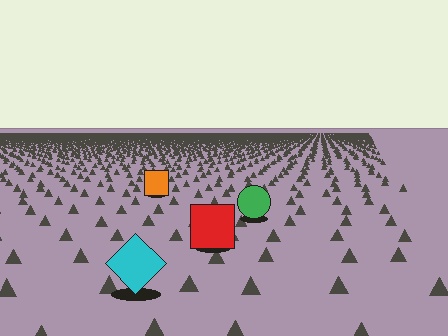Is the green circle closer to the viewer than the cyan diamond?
No. The cyan diamond is closer — you can tell from the texture gradient: the ground texture is coarser near it.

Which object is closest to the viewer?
The cyan diamond is closest. The texture marks near it are larger and more spread out.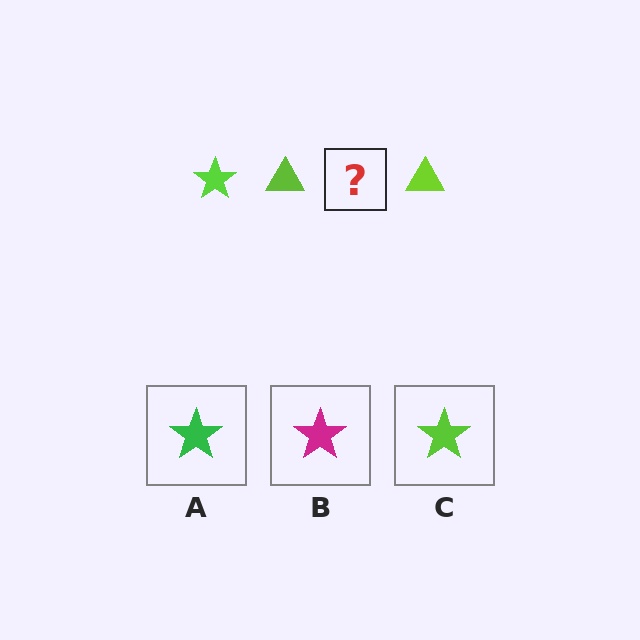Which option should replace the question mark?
Option C.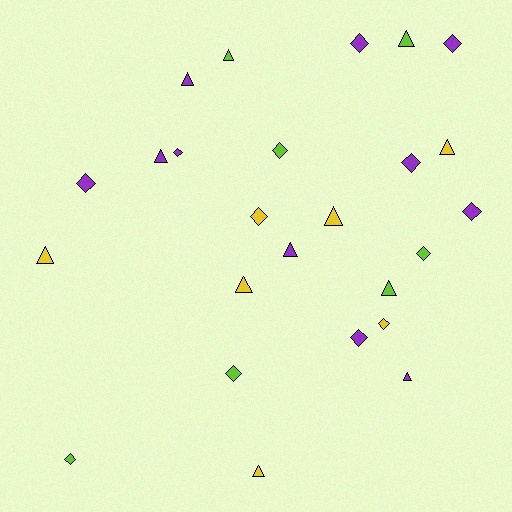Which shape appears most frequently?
Diamond, with 13 objects.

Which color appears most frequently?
Purple, with 11 objects.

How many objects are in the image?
There are 25 objects.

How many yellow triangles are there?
There are 5 yellow triangles.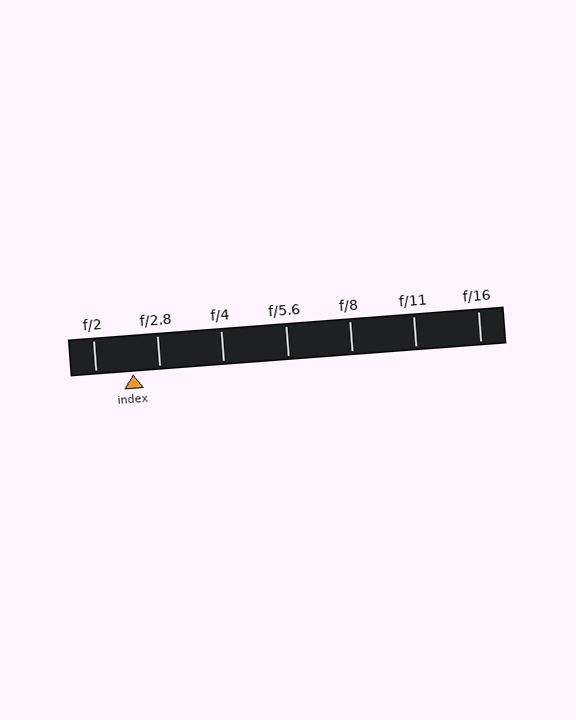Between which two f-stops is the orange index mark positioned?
The index mark is between f/2 and f/2.8.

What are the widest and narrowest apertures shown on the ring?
The widest aperture shown is f/2 and the narrowest is f/16.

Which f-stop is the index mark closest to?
The index mark is closest to f/2.8.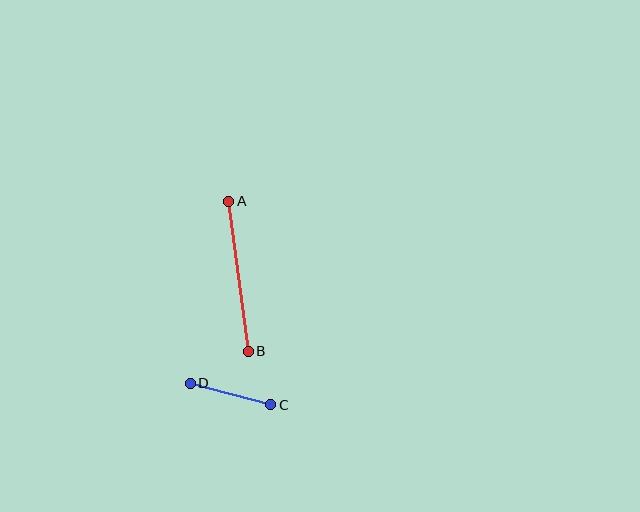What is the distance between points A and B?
The distance is approximately 151 pixels.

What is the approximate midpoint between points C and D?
The midpoint is at approximately (231, 394) pixels.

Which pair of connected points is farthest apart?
Points A and B are farthest apart.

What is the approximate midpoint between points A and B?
The midpoint is at approximately (239, 276) pixels.